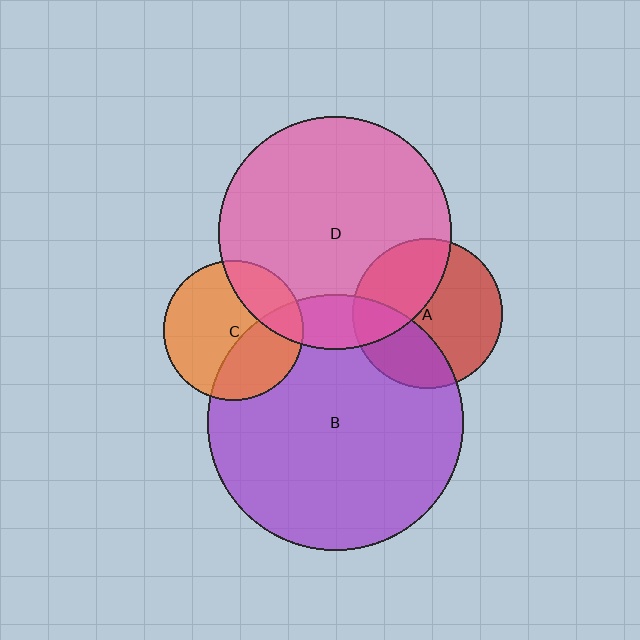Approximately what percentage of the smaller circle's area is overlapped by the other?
Approximately 35%.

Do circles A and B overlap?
Yes.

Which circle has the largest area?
Circle B (purple).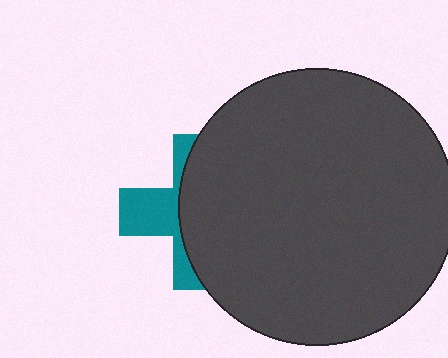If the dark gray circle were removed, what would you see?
You would see the complete teal cross.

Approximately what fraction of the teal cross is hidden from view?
Roughly 64% of the teal cross is hidden behind the dark gray circle.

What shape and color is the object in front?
The object in front is a dark gray circle.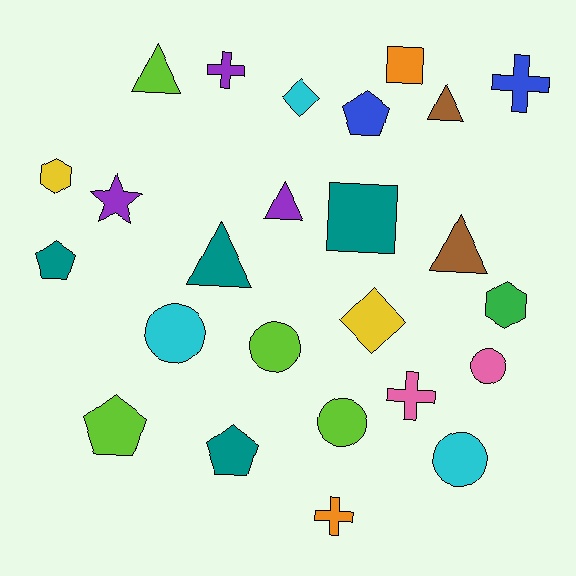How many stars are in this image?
There is 1 star.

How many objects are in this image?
There are 25 objects.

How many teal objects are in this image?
There are 4 teal objects.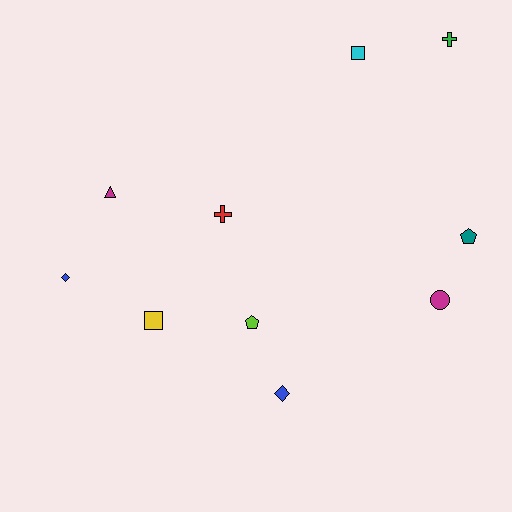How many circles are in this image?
There is 1 circle.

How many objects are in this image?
There are 10 objects.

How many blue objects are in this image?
There are 2 blue objects.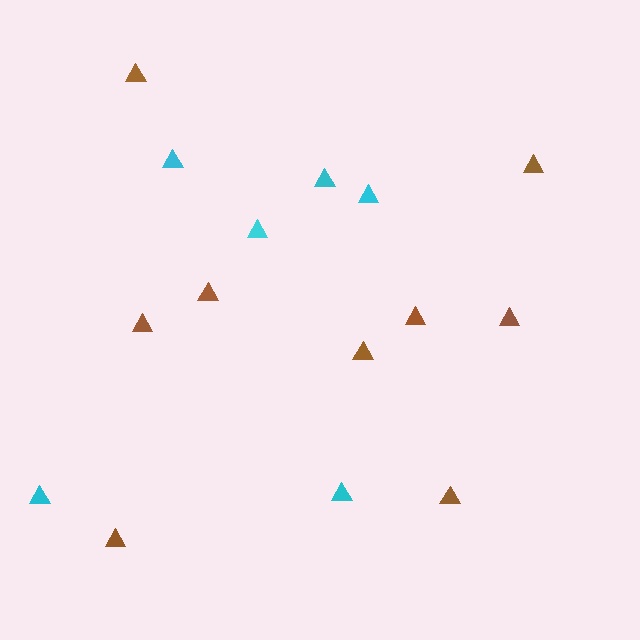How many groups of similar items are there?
There are 2 groups: one group of cyan triangles (6) and one group of brown triangles (9).